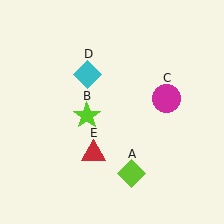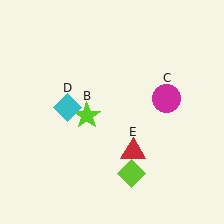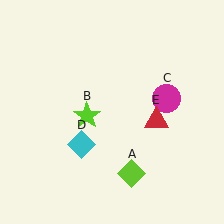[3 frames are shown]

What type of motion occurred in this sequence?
The cyan diamond (object D), red triangle (object E) rotated counterclockwise around the center of the scene.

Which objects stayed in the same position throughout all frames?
Lime diamond (object A) and lime star (object B) and magenta circle (object C) remained stationary.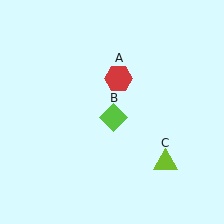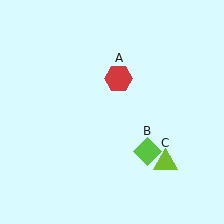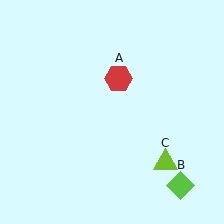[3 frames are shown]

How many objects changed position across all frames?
1 object changed position: lime diamond (object B).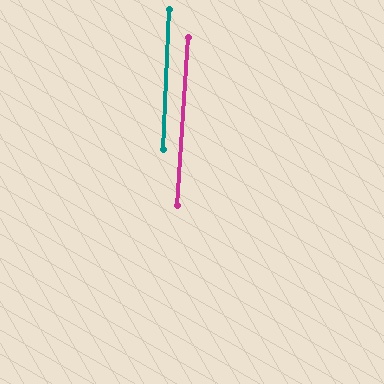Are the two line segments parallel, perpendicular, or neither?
Parallel — their directions differ by only 1.1°.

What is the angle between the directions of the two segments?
Approximately 1 degree.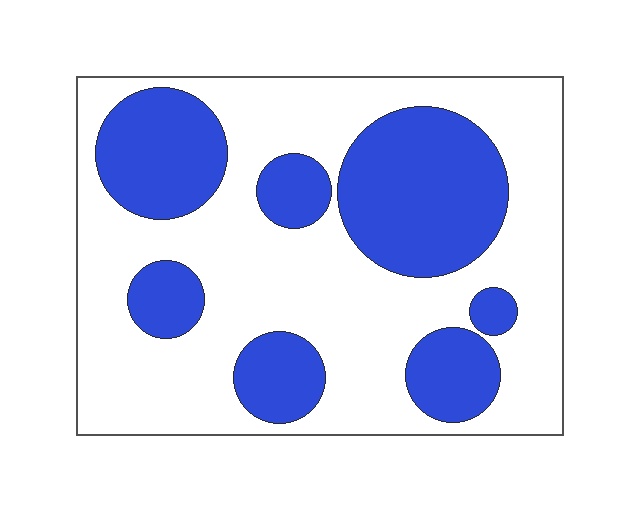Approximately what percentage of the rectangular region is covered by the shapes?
Approximately 35%.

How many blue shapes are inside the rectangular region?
7.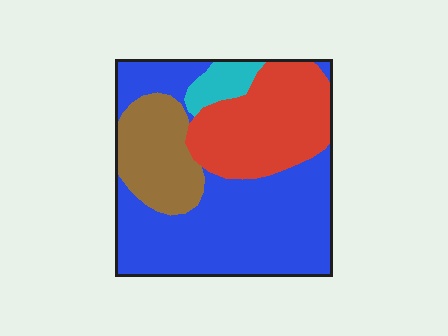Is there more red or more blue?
Blue.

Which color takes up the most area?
Blue, at roughly 50%.